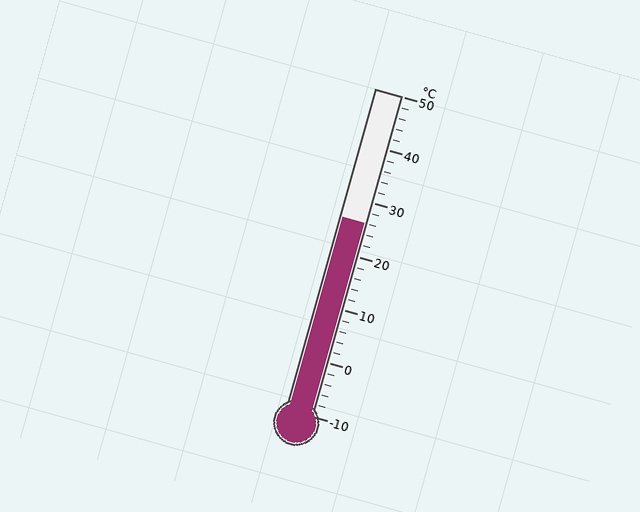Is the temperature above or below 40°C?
The temperature is below 40°C.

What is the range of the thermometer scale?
The thermometer scale ranges from -10°C to 50°C.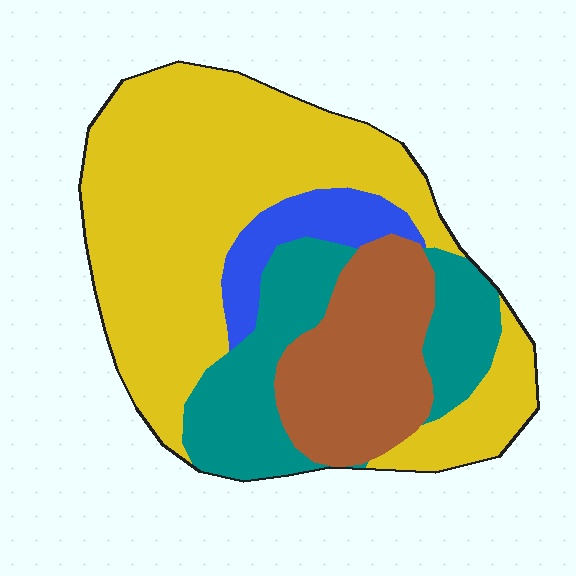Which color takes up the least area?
Blue, at roughly 10%.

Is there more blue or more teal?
Teal.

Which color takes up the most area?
Yellow, at roughly 55%.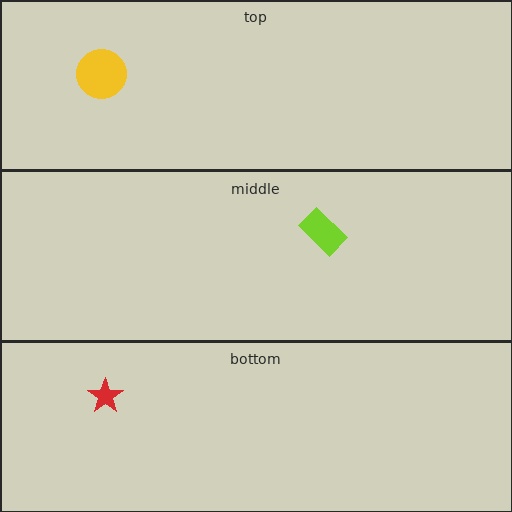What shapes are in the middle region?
The lime rectangle.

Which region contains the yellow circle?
The top region.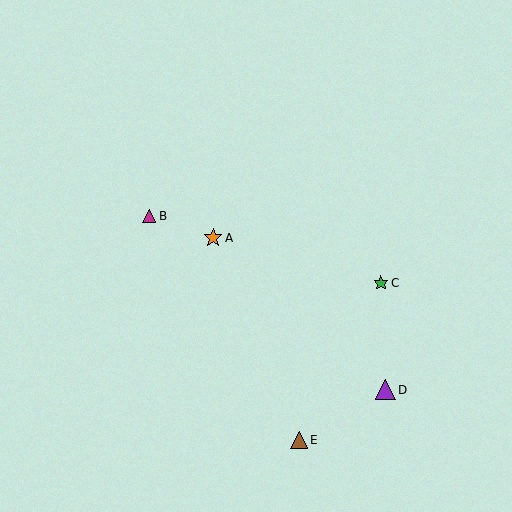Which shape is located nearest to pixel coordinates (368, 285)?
The green star (labeled C) at (381, 283) is nearest to that location.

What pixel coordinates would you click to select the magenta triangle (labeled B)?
Click at (149, 216) to select the magenta triangle B.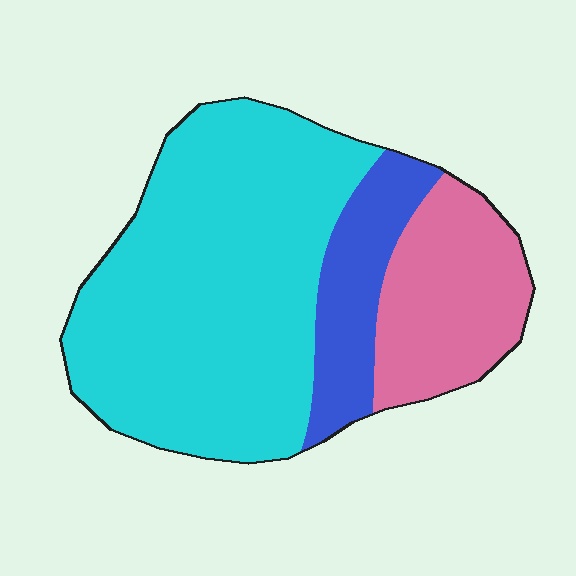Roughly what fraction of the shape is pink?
Pink covers about 20% of the shape.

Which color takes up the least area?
Blue, at roughly 15%.